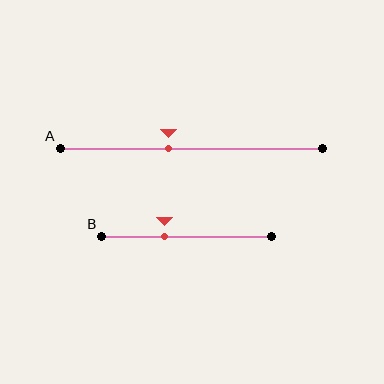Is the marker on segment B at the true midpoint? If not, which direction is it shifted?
No, the marker on segment B is shifted to the left by about 13% of the segment length.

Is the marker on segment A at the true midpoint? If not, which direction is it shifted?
No, the marker on segment A is shifted to the left by about 9% of the segment length.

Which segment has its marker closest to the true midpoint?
Segment A has its marker closest to the true midpoint.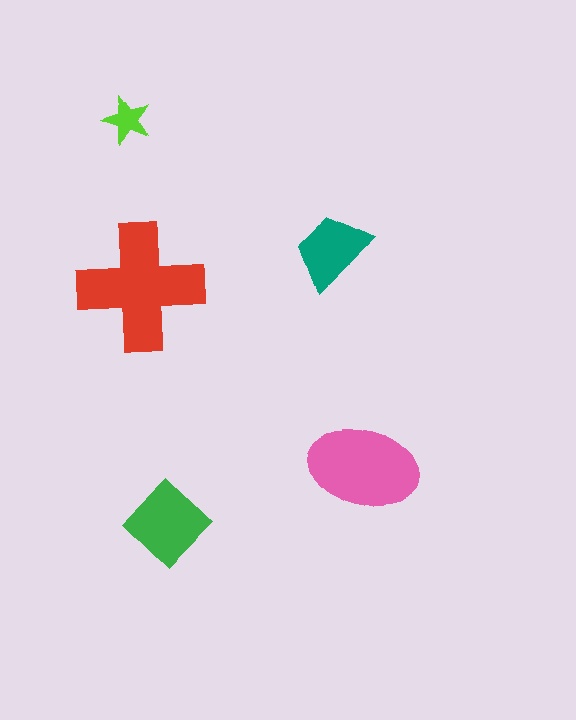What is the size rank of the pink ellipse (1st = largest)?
2nd.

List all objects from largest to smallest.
The red cross, the pink ellipse, the green diamond, the teal trapezoid, the lime star.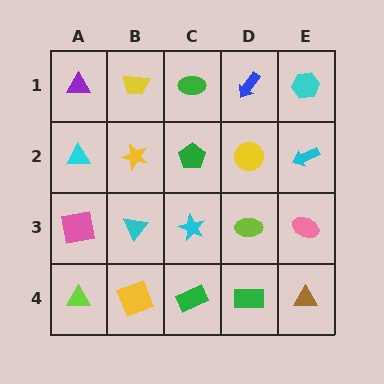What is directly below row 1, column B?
A yellow star.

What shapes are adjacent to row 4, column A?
A pink square (row 3, column A), a yellow square (row 4, column B).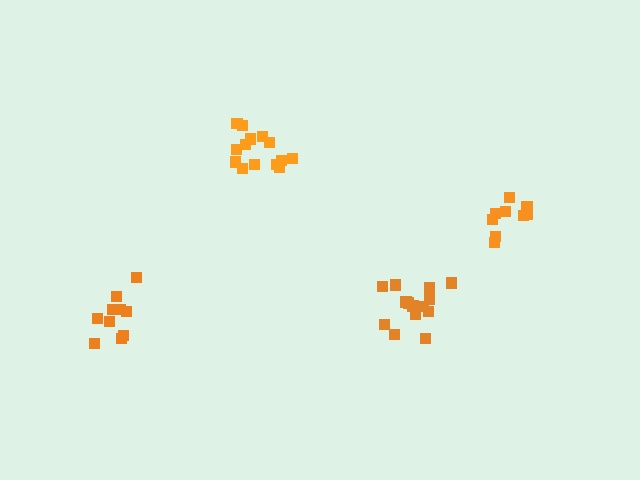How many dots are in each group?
Group 1: 14 dots, Group 2: 10 dots, Group 3: 14 dots, Group 4: 9 dots (47 total).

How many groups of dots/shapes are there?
There are 4 groups.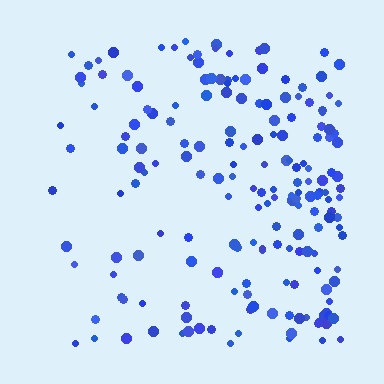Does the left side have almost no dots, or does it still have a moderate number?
Still a moderate number, just noticeably fewer than the right.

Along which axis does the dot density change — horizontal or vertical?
Horizontal.